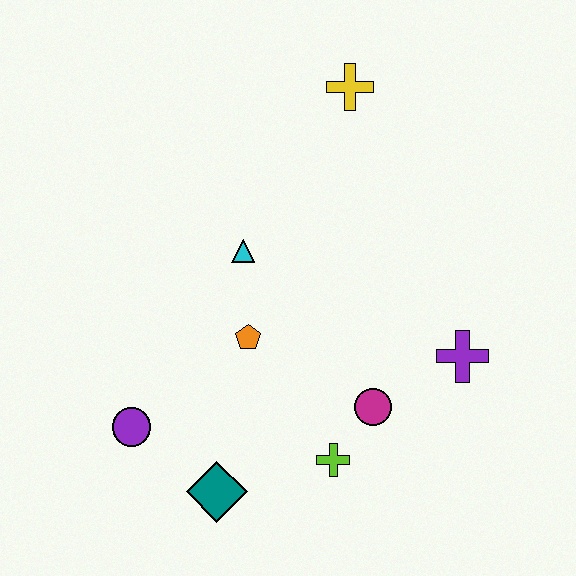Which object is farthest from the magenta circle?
The yellow cross is farthest from the magenta circle.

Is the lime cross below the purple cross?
Yes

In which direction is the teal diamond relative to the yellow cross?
The teal diamond is below the yellow cross.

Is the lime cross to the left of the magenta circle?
Yes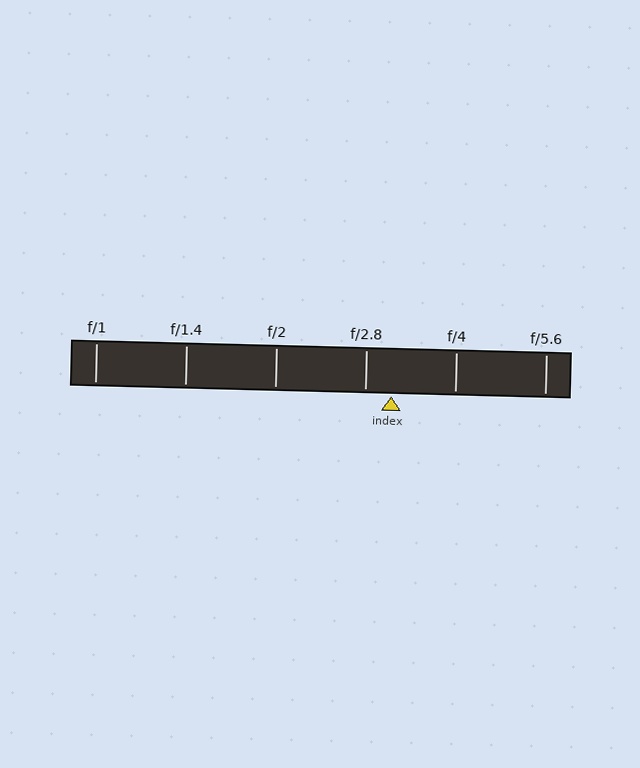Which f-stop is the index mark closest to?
The index mark is closest to f/2.8.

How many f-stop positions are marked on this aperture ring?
There are 6 f-stop positions marked.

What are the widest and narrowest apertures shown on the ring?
The widest aperture shown is f/1 and the narrowest is f/5.6.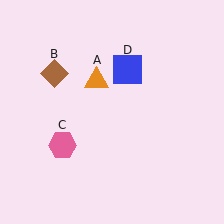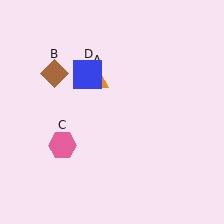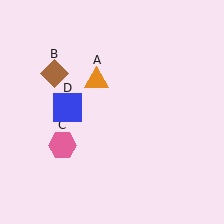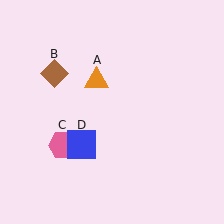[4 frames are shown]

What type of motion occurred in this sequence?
The blue square (object D) rotated counterclockwise around the center of the scene.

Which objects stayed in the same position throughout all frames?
Orange triangle (object A) and brown diamond (object B) and pink hexagon (object C) remained stationary.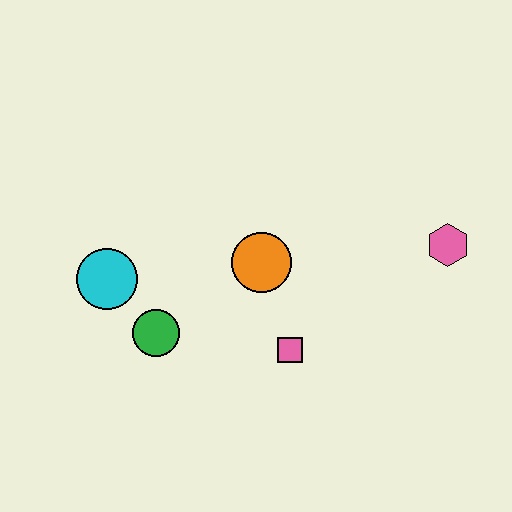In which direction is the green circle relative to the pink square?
The green circle is to the left of the pink square.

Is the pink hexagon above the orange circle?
Yes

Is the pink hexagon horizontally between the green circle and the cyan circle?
No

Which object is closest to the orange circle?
The pink square is closest to the orange circle.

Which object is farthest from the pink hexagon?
The cyan circle is farthest from the pink hexagon.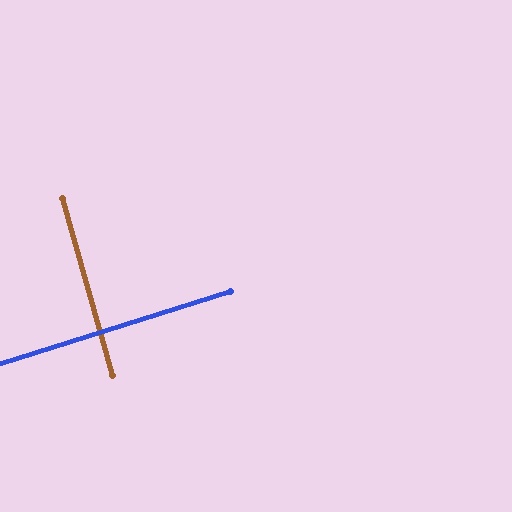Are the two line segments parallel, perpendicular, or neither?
Perpendicular — they meet at approximately 88°.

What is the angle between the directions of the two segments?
Approximately 88 degrees.